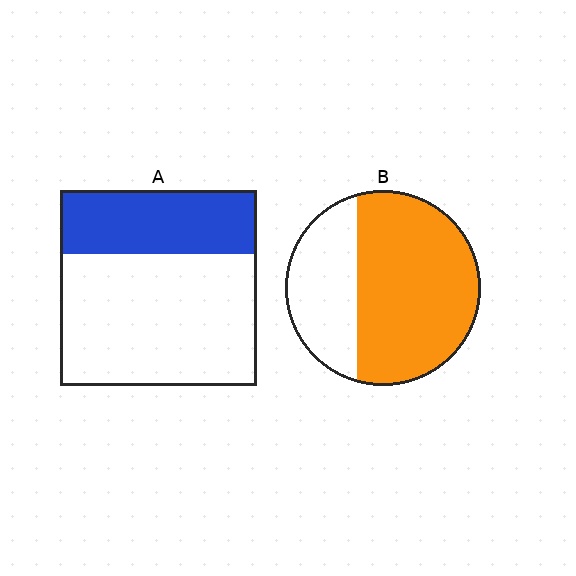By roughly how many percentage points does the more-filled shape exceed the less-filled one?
By roughly 35 percentage points (B over A).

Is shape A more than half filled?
No.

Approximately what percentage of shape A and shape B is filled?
A is approximately 35% and B is approximately 65%.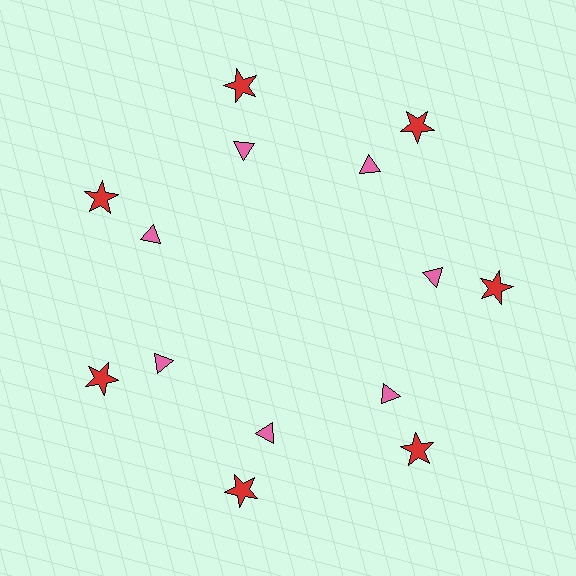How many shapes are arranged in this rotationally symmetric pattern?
There are 14 shapes, arranged in 7 groups of 2.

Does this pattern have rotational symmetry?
Yes, this pattern has 7-fold rotational symmetry. It looks the same after rotating 51 degrees around the center.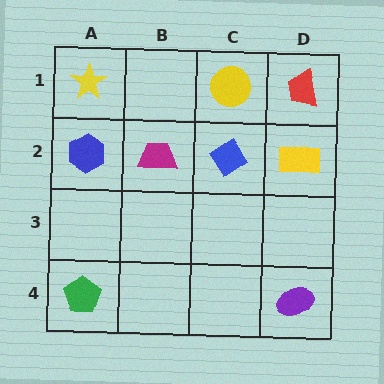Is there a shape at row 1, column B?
No, that cell is empty.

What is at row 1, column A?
A yellow star.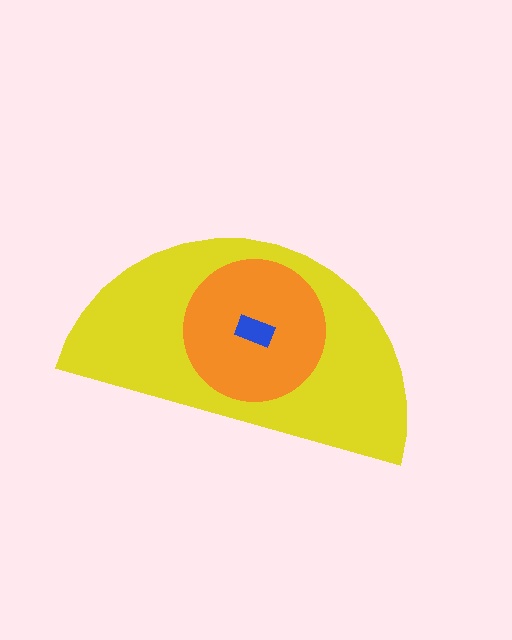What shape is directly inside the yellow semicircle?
The orange circle.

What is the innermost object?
The blue rectangle.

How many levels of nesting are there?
3.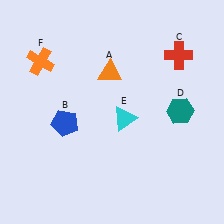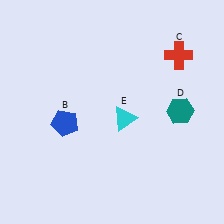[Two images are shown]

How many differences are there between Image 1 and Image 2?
There are 2 differences between the two images.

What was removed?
The orange triangle (A), the orange cross (F) were removed in Image 2.